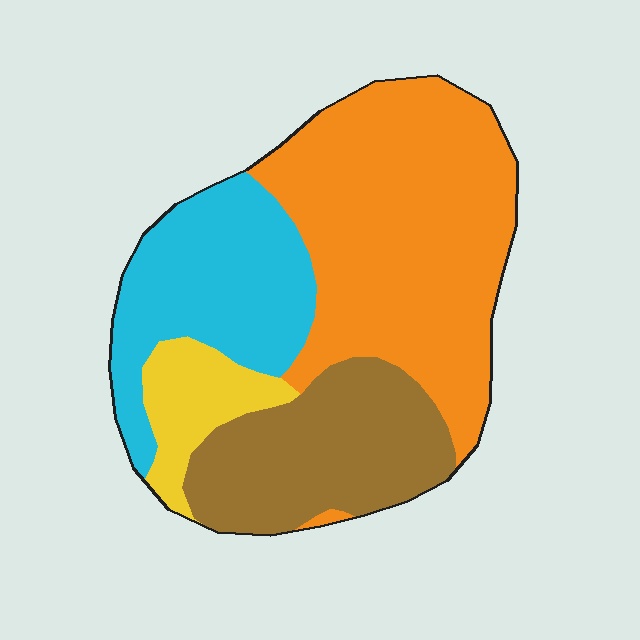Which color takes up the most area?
Orange, at roughly 45%.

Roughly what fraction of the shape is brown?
Brown takes up about one quarter (1/4) of the shape.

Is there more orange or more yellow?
Orange.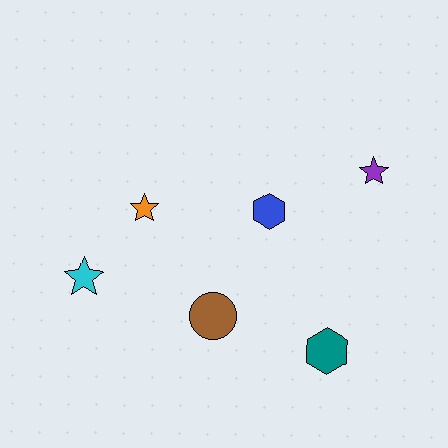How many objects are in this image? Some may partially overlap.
There are 6 objects.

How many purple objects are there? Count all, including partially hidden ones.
There is 1 purple object.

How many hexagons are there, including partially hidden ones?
There are 2 hexagons.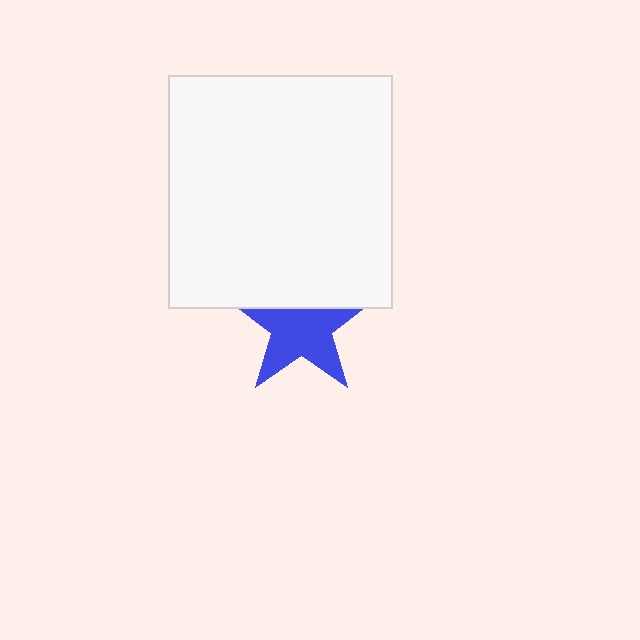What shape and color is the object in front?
The object in front is a white rectangle.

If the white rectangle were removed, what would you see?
You would see the complete blue star.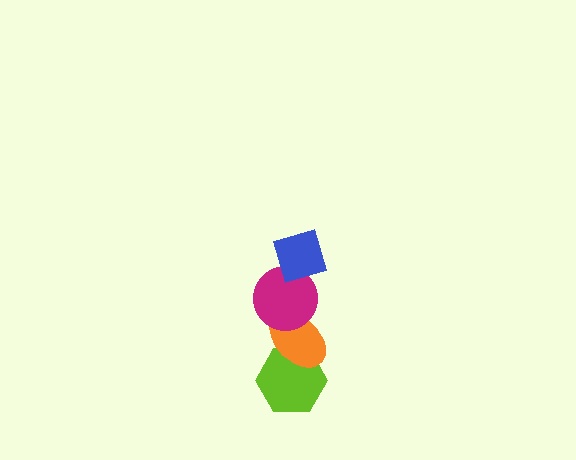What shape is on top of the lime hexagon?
The orange ellipse is on top of the lime hexagon.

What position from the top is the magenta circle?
The magenta circle is 2nd from the top.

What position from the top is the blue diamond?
The blue diamond is 1st from the top.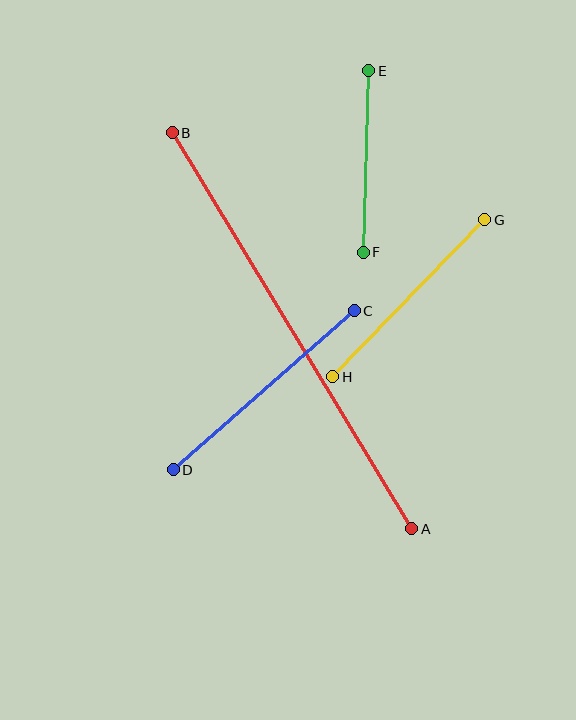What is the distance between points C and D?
The distance is approximately 241 pixels.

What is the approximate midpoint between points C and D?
The midpoint is at approximately (264, 390) pixels.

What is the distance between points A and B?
The distance is approximately 463 pixels.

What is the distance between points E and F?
The distance is approximately 182 pixels.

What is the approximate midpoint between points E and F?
The midpoint is at approximately (366, 162) pixels.